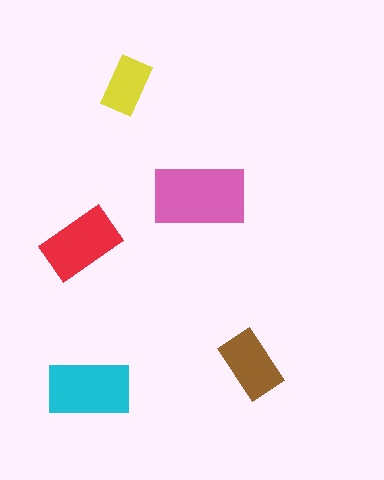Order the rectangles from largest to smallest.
the pink one, the cyan one, the red one, the brown one, the yellow one.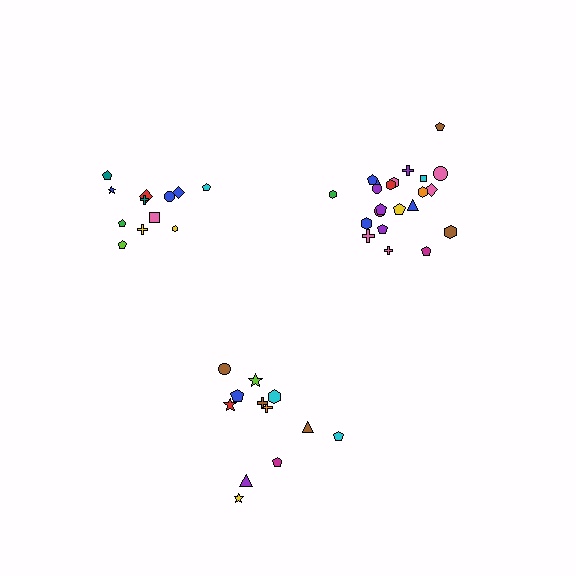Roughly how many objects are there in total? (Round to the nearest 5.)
Roughly 45 objects in total.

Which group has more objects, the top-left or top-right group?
The top-right group.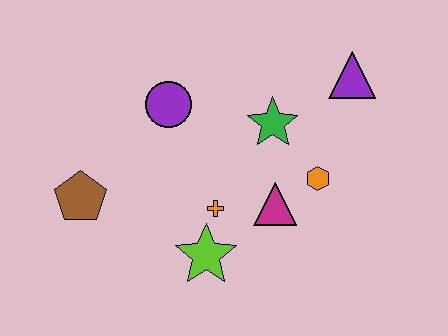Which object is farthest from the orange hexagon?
The brown pentagon is farthest from the orange hexagon.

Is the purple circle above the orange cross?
Yes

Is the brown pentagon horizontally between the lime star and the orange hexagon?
No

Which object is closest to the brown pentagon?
The purple circle is closest to the brown pentagon.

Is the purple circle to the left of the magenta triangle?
Yes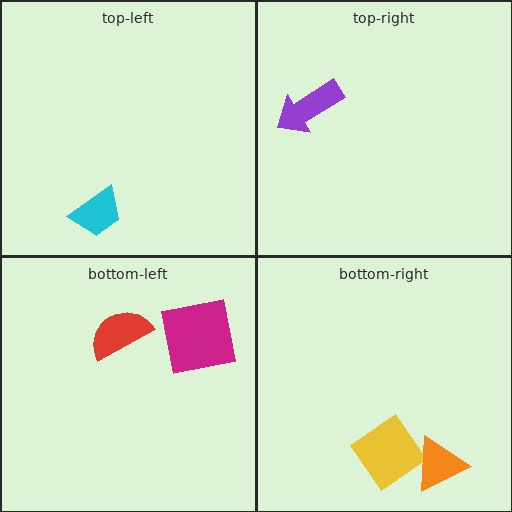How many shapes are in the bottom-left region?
2.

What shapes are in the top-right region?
The purple arrow.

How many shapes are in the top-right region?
1.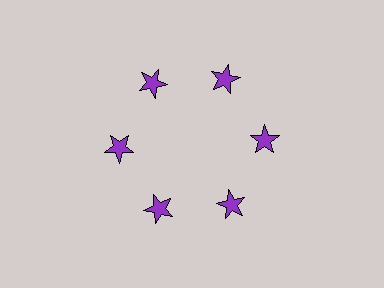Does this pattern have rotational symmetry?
Yes, this pattern has 6-fold rotational symmetry. It looks the same after rotating 60 degrees around the center.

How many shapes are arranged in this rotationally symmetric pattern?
There are 6 shapes, arranged in 6 groups of 1.